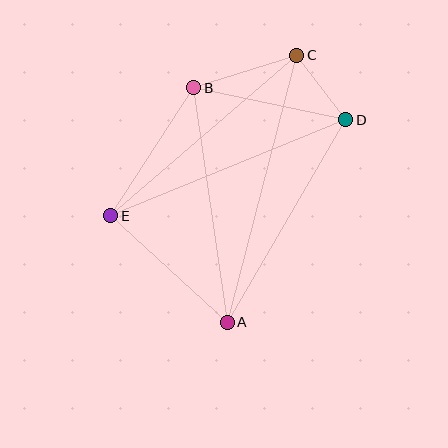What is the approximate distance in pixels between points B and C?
The distance between B and C is approximately 108 pixels.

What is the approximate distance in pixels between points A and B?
The distance between A and B is approximately 237 pixels.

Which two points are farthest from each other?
Points A and C are farthest from each other.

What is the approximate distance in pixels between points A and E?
The distance between A and E is approximately 158 pixels.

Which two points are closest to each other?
Points C and D are closest to each other.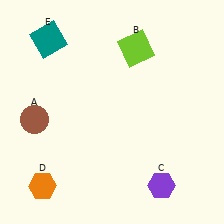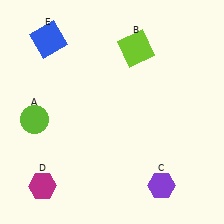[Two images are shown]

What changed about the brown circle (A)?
In Image 1, A is brown. In Image 2, it changed to lime.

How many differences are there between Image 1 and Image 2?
There are 3 differences between the two images.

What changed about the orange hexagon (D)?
In Image 1, D is orange. In Image 2, it changed to magenta.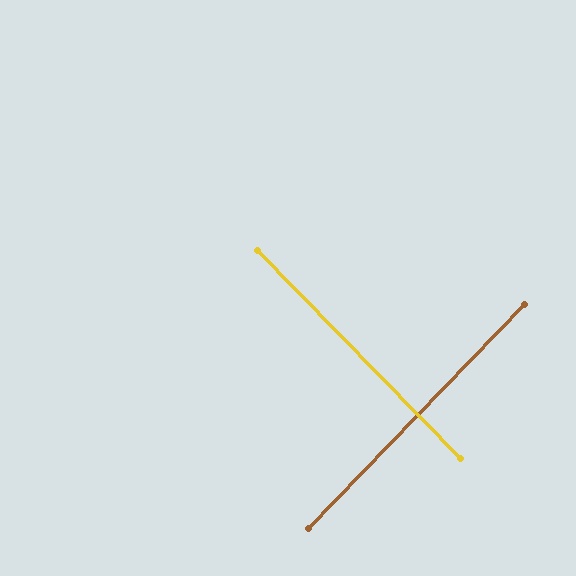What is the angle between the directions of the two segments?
Approximately 88 degrees.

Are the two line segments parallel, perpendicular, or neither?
Perpendicular — they meet at approximately 88°.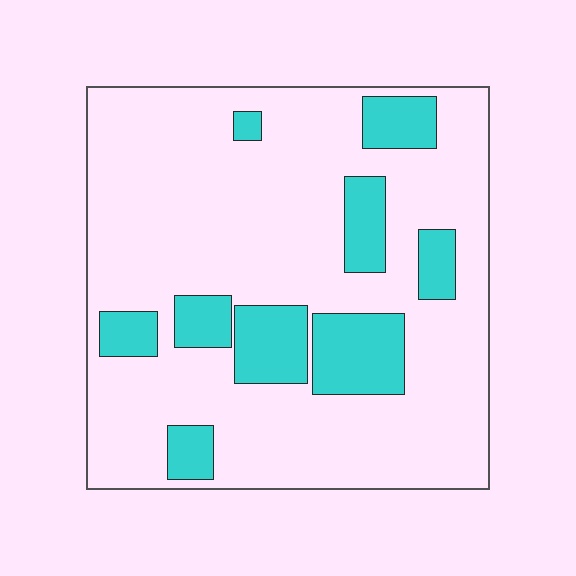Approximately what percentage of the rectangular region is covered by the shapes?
Approximately 20%.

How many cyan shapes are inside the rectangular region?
9.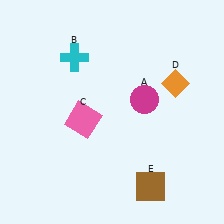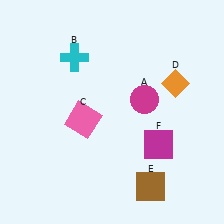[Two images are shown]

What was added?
A magenta square (F) was added in Image 2.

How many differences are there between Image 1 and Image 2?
There is 1 difference between the two images.